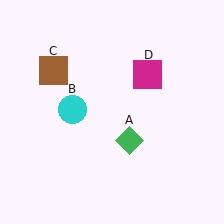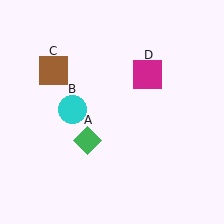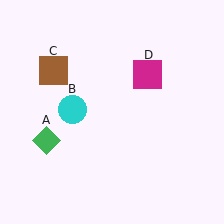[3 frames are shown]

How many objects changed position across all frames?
1 object changed position: green diamond (object A).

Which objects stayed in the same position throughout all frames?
Cyan circle (object B) and brown square (object C) and magenta square (object D) remained stationary.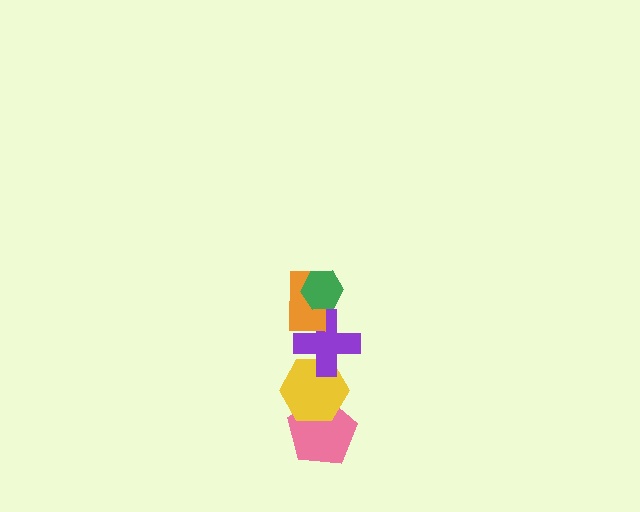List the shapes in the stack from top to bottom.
From top to bottom: the green hexagon, the orange rectangle, the purple cross, the yellow hexagon, the pink pentagon.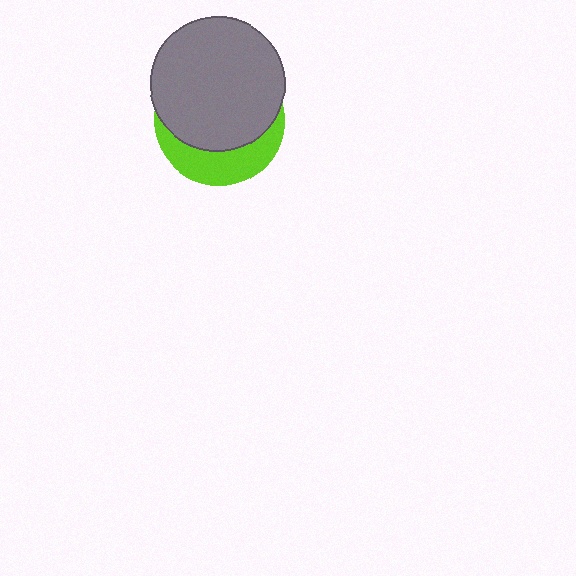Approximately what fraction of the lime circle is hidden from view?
Roughly 68% of the lime circle is hidden behind the gray circle.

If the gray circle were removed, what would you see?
You would see the complete lime circle.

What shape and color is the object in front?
The object in front is a gray circle.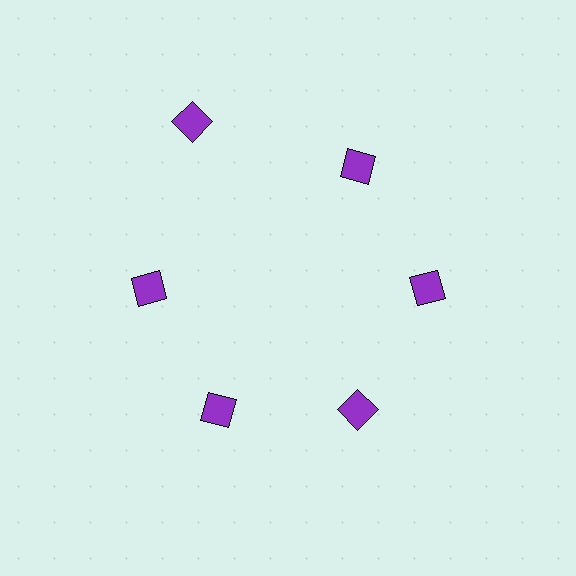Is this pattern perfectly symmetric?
No. The 6 purple squares are arranged in a ring, but one element near the 11 o'clock position is pushed outward from the center, breaking the 6-fold rotational symmetry.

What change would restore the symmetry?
The symmetry would be restored by moving it inward, back onto the ring so that all 6 squares sit at equal angles and equal distance from the center.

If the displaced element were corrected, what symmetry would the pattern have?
It would have 6-fold rotational symmetry — the pattern would map onto itself every 60 degrees.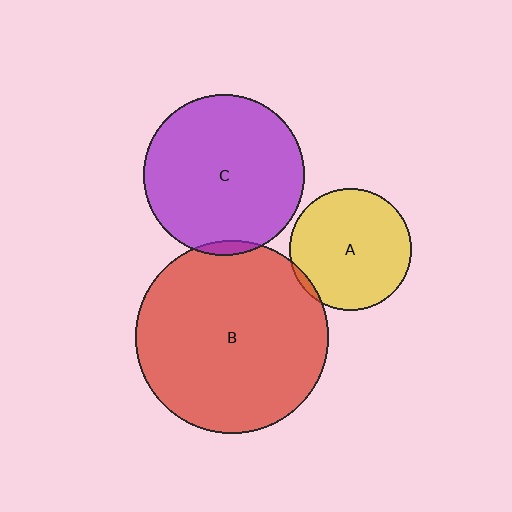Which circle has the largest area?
Circle B (red).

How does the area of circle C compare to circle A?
Approximately 1.8 times.